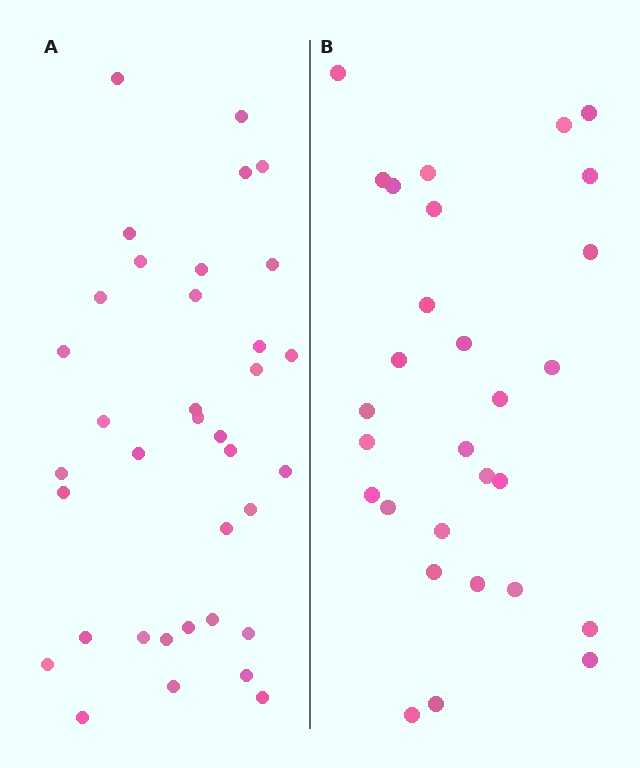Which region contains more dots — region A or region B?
Region A (the left region) has more dots.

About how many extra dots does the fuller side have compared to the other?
Region A has roughly 8 or so more dots than region B.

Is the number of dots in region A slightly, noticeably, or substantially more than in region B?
Region A has only slightly more — the two regions are fairly close. The ratio is roughly 1.2 to 1.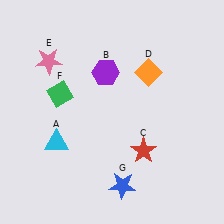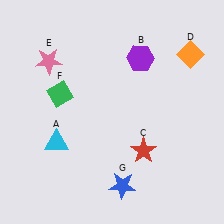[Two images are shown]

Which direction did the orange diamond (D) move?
The orange diamond (D) moved right.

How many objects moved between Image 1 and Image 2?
2 objects moved between the two images.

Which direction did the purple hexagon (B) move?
The purple hexagon (B) moved right.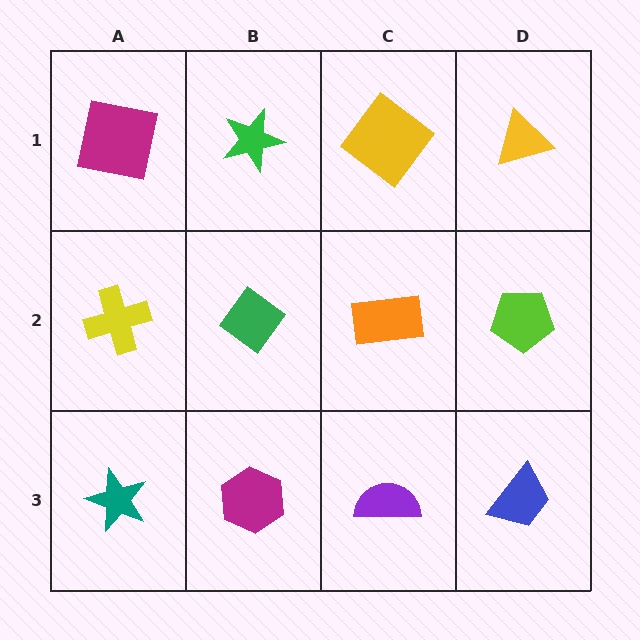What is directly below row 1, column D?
A lime pentagon.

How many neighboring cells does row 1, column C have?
3.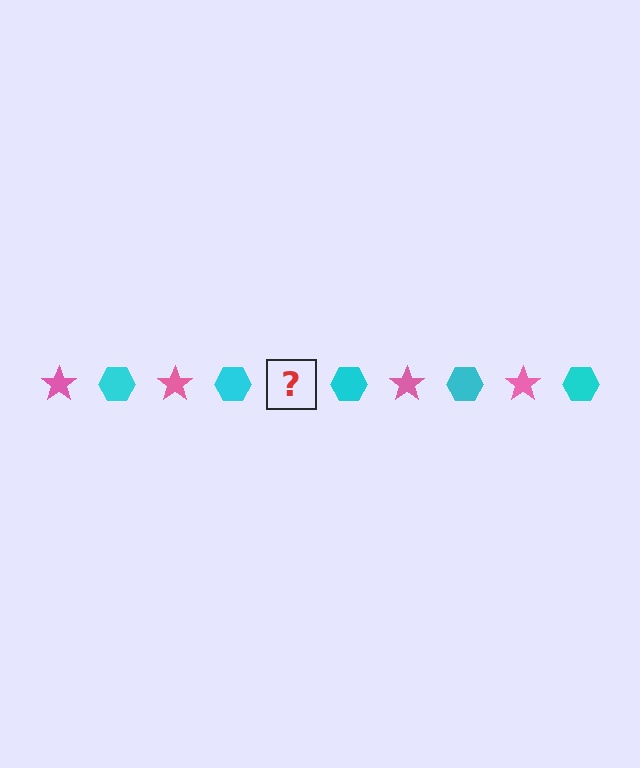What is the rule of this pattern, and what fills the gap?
The rule is that the pattern alternates between pink star and cyan hexagon. The gap should be filled with a pink star.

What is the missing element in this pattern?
The missing element is a pink star.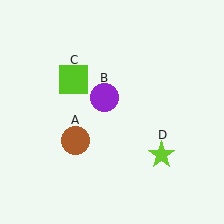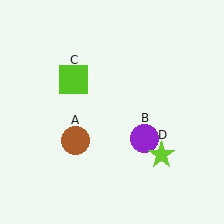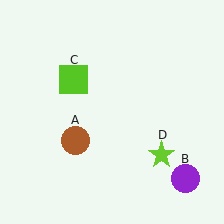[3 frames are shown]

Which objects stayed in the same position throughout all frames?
Brown circle (object A) and lime square (object C) and lime star (object D) remained stationary.